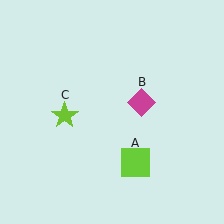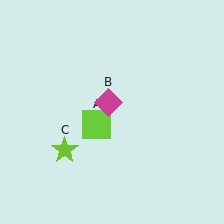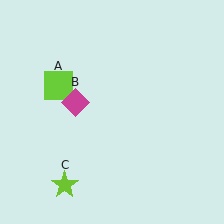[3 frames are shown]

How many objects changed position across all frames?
3 objects changed position: lime square (object A), magenta diamond (object B), lime star (object C).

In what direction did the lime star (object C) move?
The lime star (object C) moved down.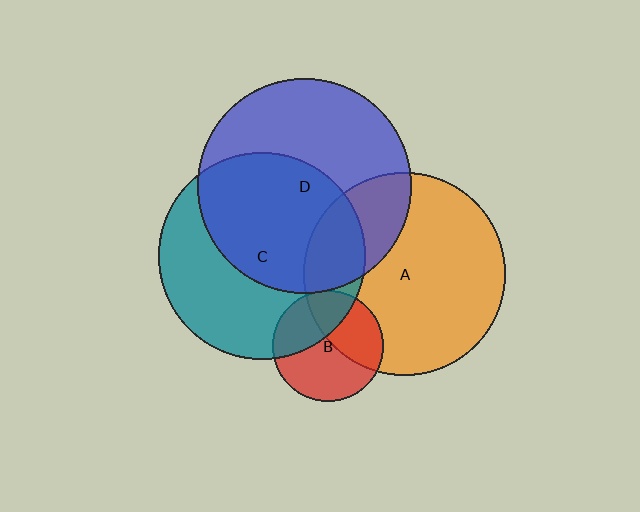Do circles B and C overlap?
Yes.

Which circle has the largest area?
Circle D (blue).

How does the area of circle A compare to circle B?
Approximately 3.3 times.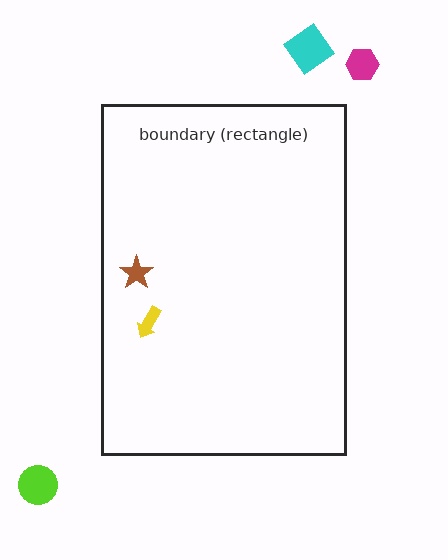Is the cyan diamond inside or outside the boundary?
Outside.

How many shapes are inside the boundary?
2 inside, 3 outside.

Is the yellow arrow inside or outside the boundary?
Inside.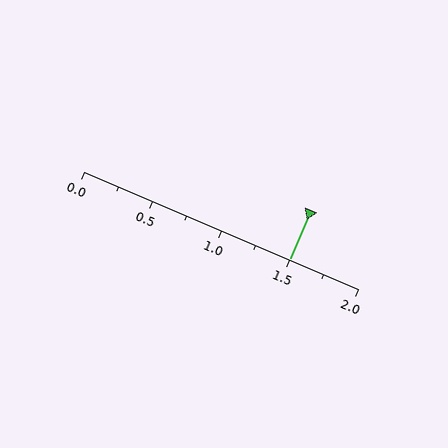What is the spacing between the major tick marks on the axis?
The major ticks are spaced 0.5 apart.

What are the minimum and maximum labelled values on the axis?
The axis runs from 0.0 to 2.0.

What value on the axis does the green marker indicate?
The marker indicates approximately 1.5.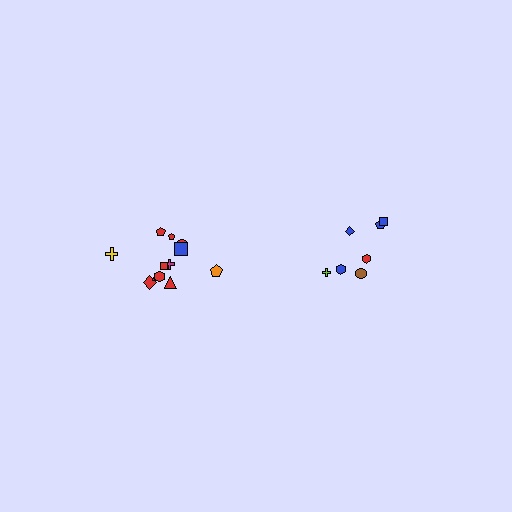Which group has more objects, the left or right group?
The left group.